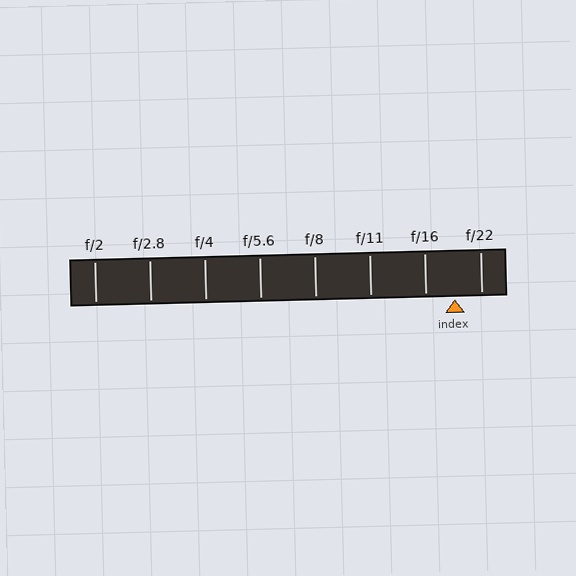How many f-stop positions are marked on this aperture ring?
There are 8 f-stop positions marked.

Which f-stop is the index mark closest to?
The index mark is closest to f/22.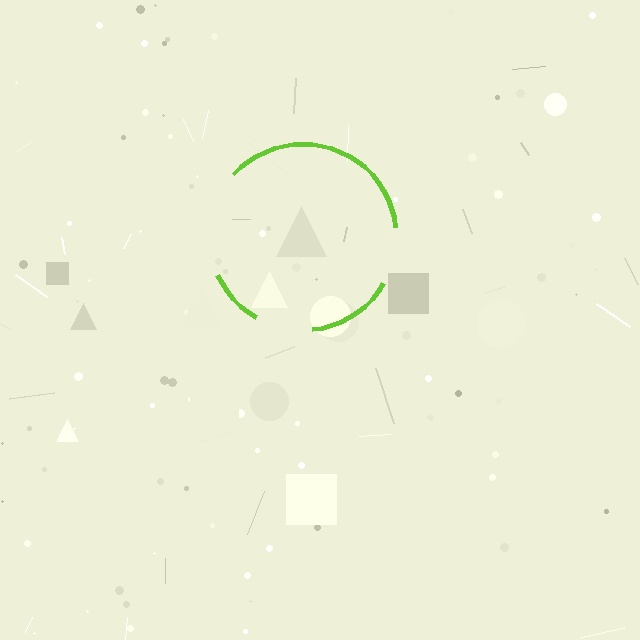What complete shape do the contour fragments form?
The contour fragments form a circle.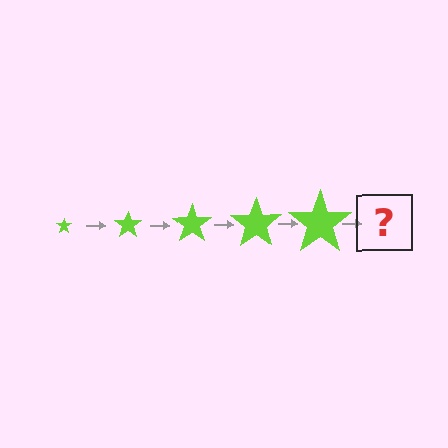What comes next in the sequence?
The next element should be a lime star, larger than the previous one.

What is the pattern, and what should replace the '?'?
The pattern is that the star gets progressively larger each step. The '?' should be a lime star, larger than the previous one.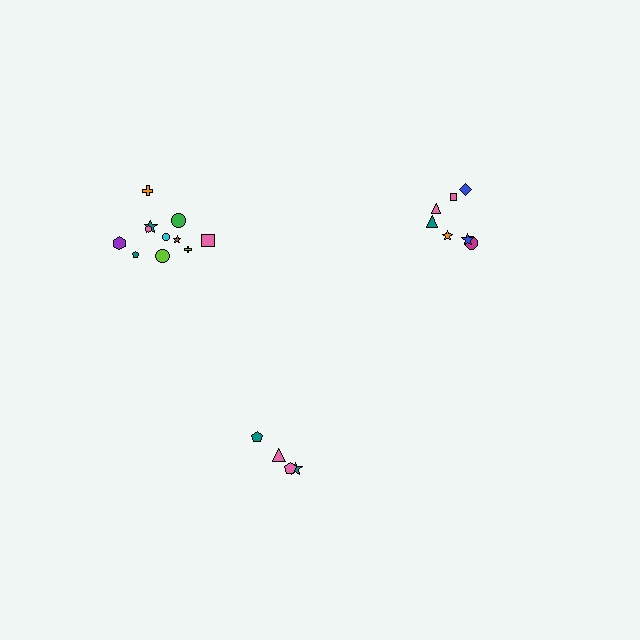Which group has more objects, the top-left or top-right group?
The top-left group.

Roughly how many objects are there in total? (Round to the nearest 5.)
Roughly 25 objects in total.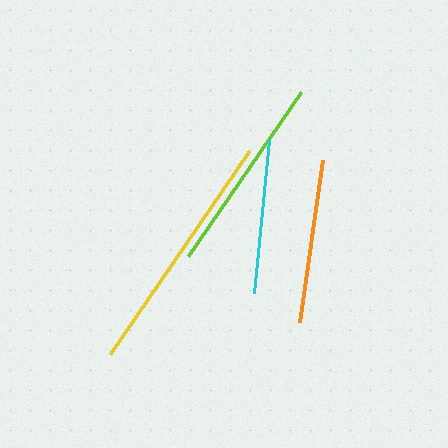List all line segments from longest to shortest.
From longest to shortest: yellow, lime, orange, cyan.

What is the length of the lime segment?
The lime segment is approximately 198 pixels long.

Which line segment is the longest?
The yellow line is the longest at approximately 245 pixels.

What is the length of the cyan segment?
The cyan segment is approximately 154 pixels long.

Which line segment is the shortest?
The cyan line is the shortest at approximately 154 pixels.